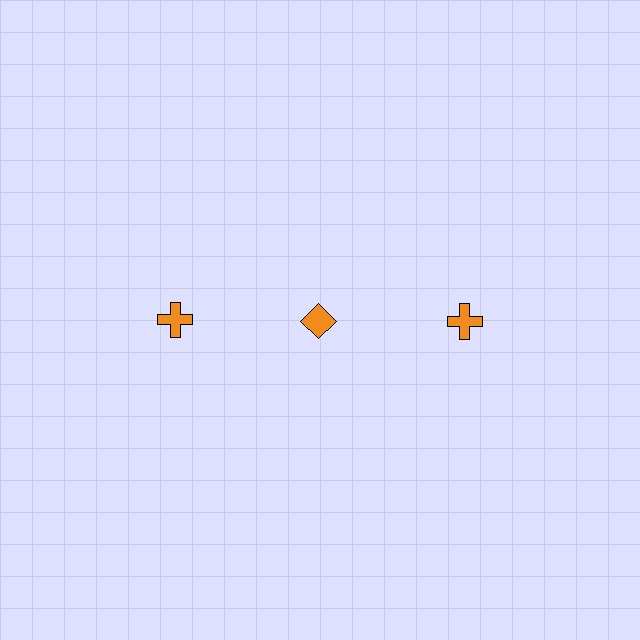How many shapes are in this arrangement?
There are 3 shapes arranged in a grid pattern.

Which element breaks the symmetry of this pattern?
The orange diamond in the top row, second from left column breaks the symmetry. All other shapes are orange crosses.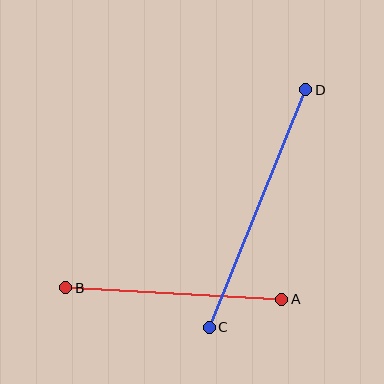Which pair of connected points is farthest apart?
Points C and D are farthest apart.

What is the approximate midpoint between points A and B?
The midpoint is at approximately (174, 293) pixels.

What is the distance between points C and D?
The distance is approximately 256 pixels.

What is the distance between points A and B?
The distance is approximately 217 pixels.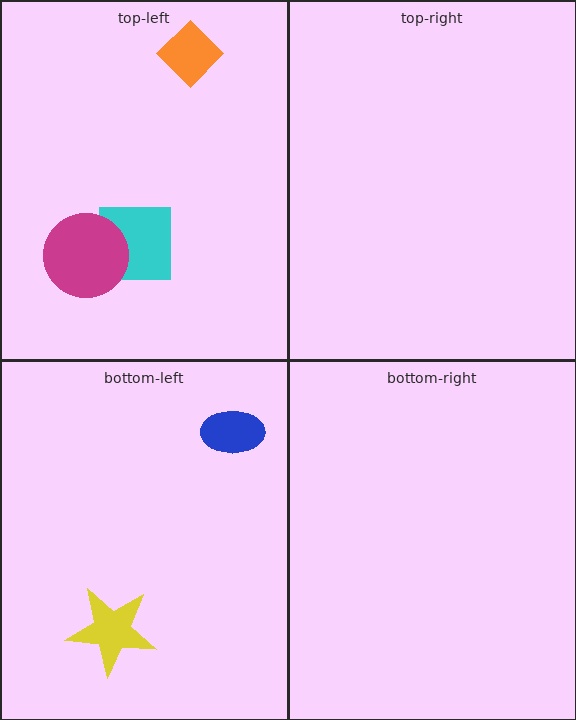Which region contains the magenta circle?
The top-left region.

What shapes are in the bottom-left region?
The blue ellipse, the yellow star.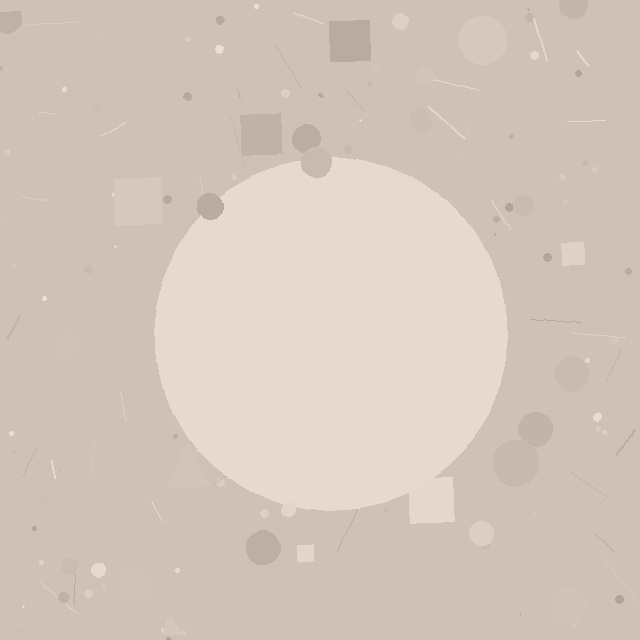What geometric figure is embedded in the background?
A circle is embedded in the background.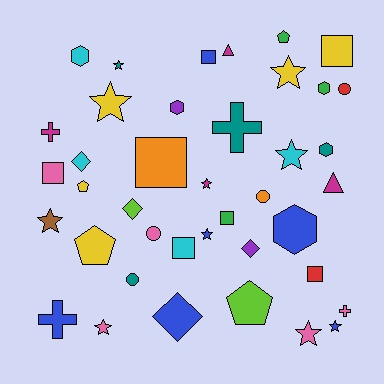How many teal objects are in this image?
There are 4 teal objects.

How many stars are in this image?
There are 10 stars.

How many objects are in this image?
There are 40 objects.